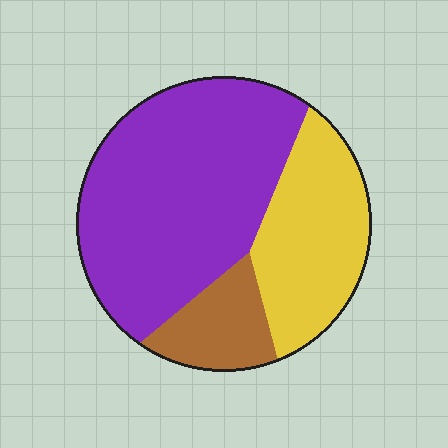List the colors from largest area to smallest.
From largest to smallest: purple, yellow, brown.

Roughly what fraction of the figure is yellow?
Yellow covers around 30% of the figure.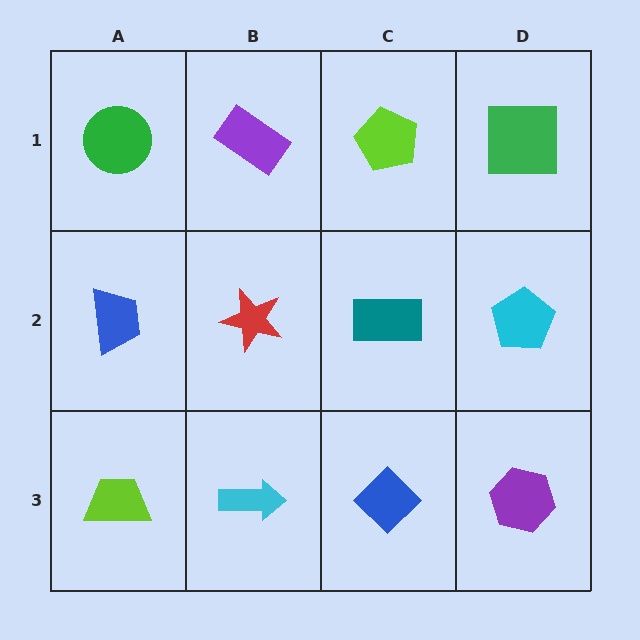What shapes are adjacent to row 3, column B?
A red star (row 2, column B), a lime trapezoid (row 3, column A), a blue diamond (row 3, column C).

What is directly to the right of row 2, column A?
A red star.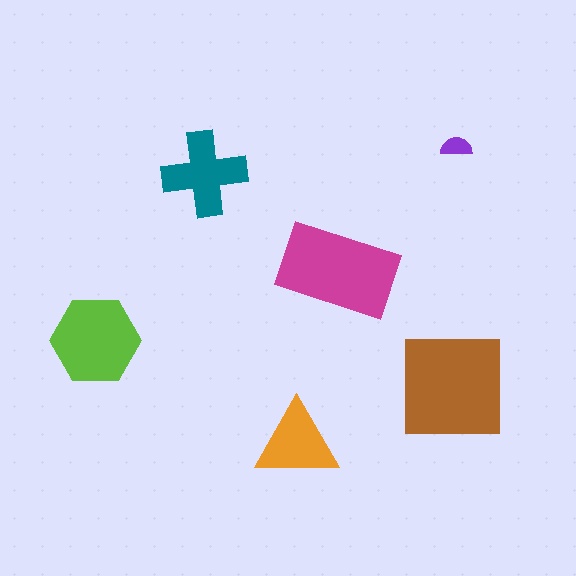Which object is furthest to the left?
The lime hexagon is leftmost.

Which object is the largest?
The brown square.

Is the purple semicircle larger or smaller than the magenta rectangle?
Smaller.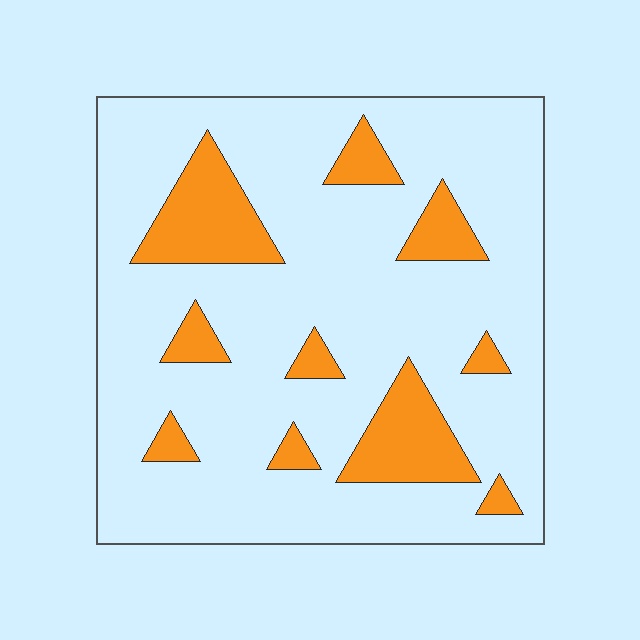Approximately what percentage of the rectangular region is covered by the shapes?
Approximately 20%.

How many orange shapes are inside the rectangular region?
10.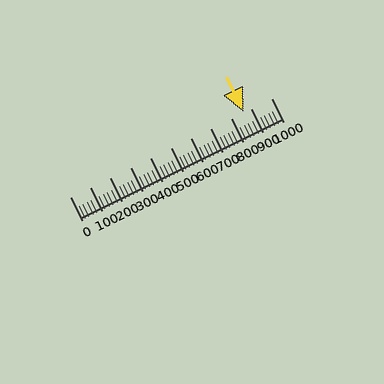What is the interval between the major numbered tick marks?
The major tick marks are spaced 100 units apart.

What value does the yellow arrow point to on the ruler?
The yellow arrow points to approximately 864.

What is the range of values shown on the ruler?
The ruler shows values from 0 to 1000.